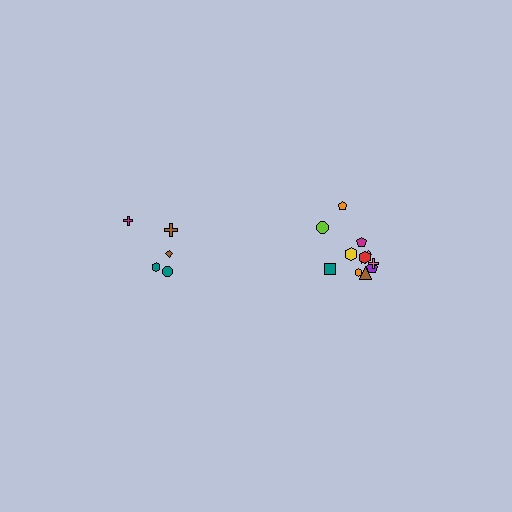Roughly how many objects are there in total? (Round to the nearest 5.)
Roughly 15 objects in total.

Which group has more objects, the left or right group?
The right group.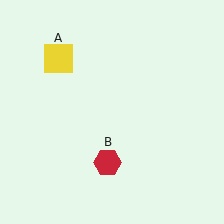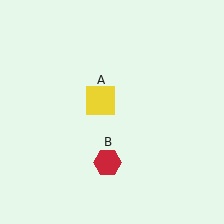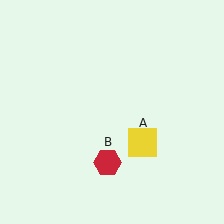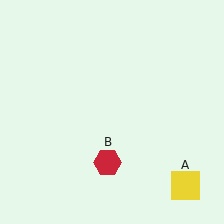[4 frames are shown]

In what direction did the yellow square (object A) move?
The yellow square (object A) moved down and to the right.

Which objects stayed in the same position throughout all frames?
Red hexagon (object B) remained stationary.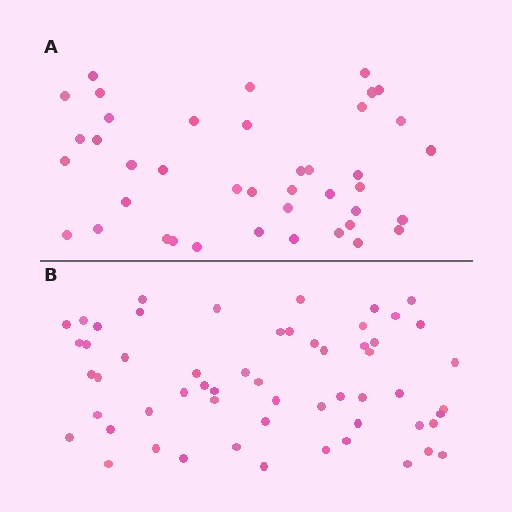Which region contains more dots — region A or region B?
Region B (the bottom region) has more dots.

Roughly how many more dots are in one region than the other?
Region B has approximately 15 more dots than region A.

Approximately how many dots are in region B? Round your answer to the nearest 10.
About 60 dots. (The exact count is 57, which rounds to 60.)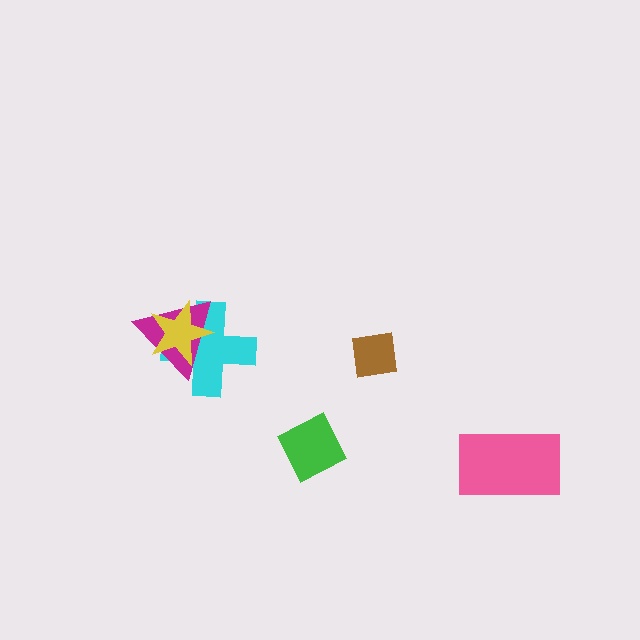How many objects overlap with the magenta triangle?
2 objects overlap with the magenta triangle.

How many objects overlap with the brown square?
0 objects overlap with the brown square.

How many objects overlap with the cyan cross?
2 objects overlap with the cyan cross.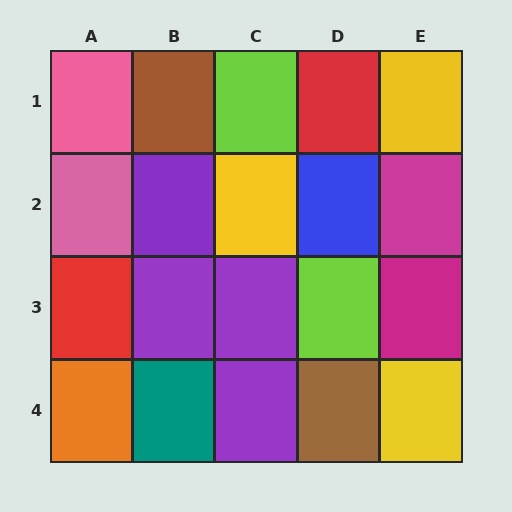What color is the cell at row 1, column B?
Brown.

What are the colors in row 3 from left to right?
Red, purple, purple, lime, magenta.